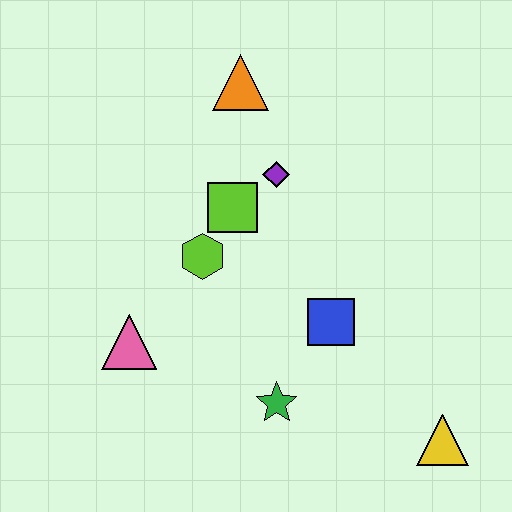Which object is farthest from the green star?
The orange triangle is farthest from the green star.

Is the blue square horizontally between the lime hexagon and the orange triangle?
No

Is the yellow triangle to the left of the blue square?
No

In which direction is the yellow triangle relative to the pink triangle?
The yellow triangle is to the right of the pink triangle.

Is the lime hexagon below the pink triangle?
No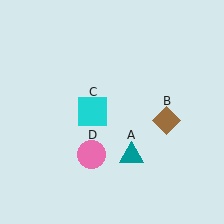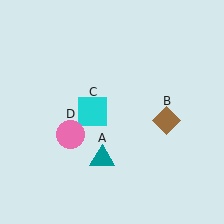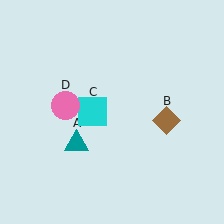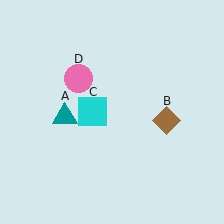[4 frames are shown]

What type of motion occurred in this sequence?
The teal triangle (object A), pink circle (object D) rotated clockwise around the center of the scene.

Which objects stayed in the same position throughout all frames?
Brown diamond (object B) and cyan square (object C) remained stationary.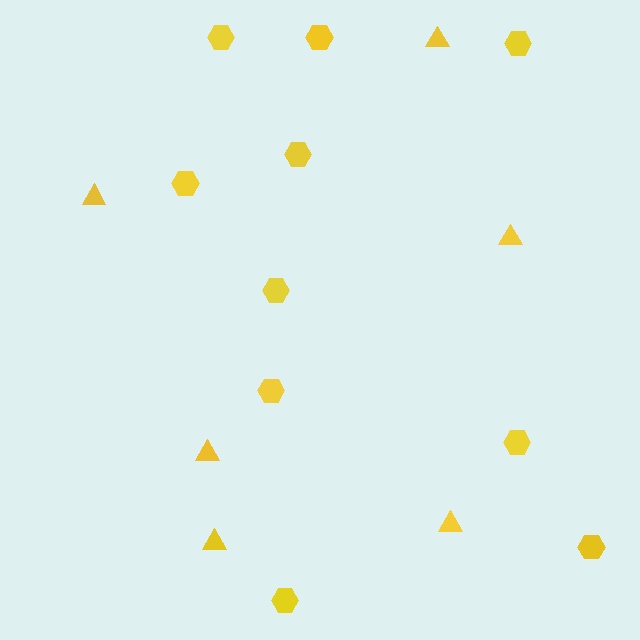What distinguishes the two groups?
There are 2 groups: one group of hexagons (10) and one group of triangles (6).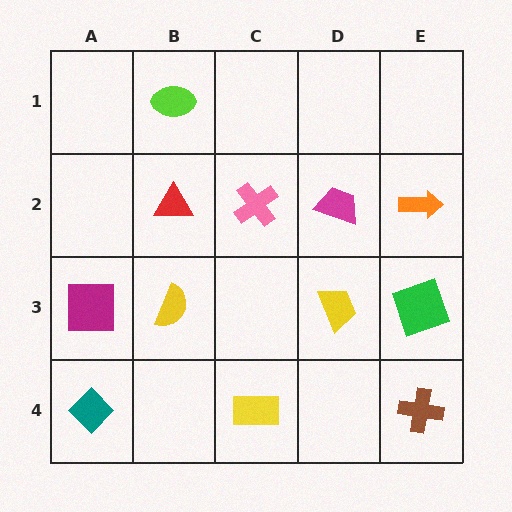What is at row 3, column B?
A yellow semicircle.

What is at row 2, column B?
A red triangle.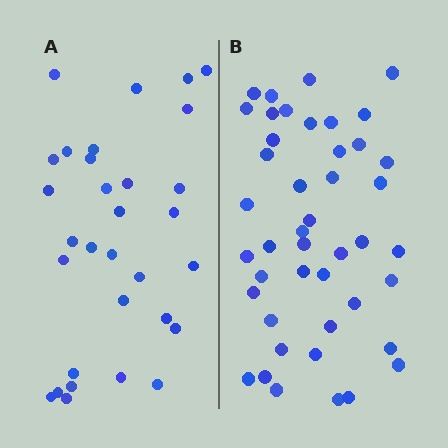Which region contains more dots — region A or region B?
Region B (the right region) has more dots.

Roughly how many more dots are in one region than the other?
Region B has approximately 15 more dots than region A.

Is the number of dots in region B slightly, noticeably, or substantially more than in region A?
Region B has noticeably more, but not dramatically so. The ratio is roughly 1.4 to 1.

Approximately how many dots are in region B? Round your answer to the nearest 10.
About 40 dots. (The exact count is 44, which rounds to 40.)